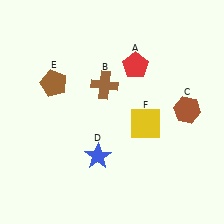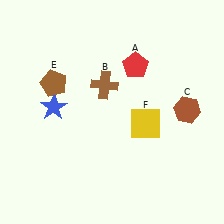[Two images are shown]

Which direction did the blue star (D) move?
The blue star (D) moved up.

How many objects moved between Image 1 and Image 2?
1 object moved between the two images.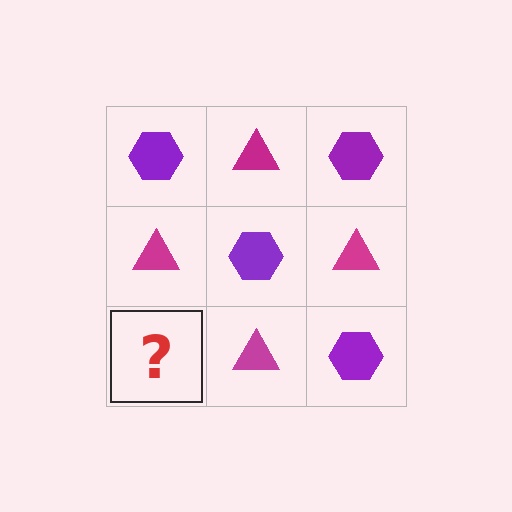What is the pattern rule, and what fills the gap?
The rule is that it alternates purple hexagon and magenta triangle in a checkerboard pattern. The gap should be filled with a purple hexagon.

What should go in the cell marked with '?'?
The missing cell should contain a purple hexagon.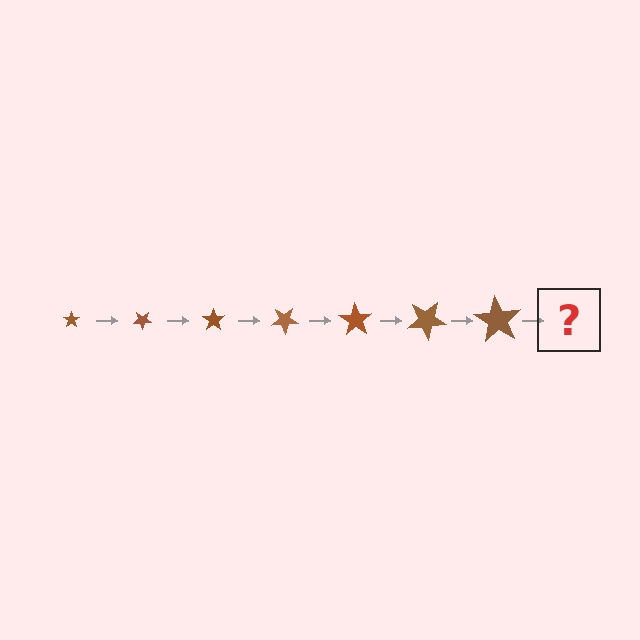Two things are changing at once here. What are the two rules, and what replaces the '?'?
The two rules are that the star grows larger each step and it rotates 35 degrees each step. The '?' should be a star, larger than the previous one and rotated 245 degrees from the start.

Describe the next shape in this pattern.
It should be a star, larger than the previous one and rotated 245 degrees from the start.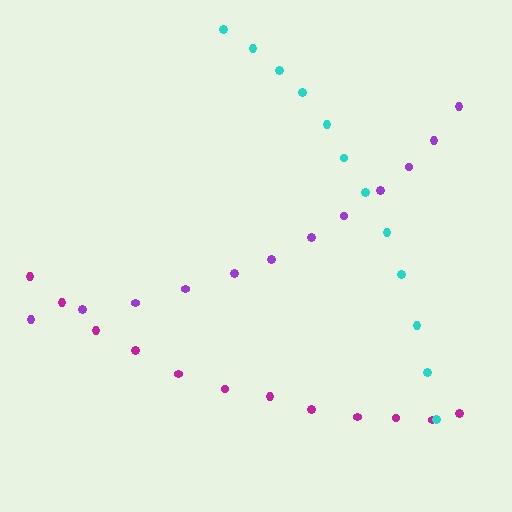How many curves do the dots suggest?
There are 3 distinct paths.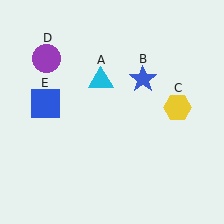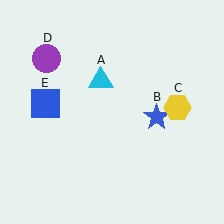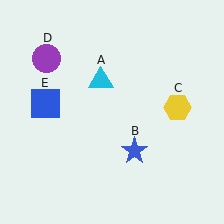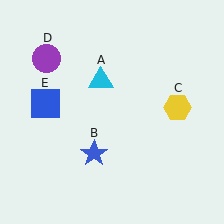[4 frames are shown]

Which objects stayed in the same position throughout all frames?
Cyan triangle (object A) and yellow hexagon (object C) and purple circle (object D) and blue square (object E) remained stationary.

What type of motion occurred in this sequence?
The blue star (object B) rotated clockwise around the center of the scene.